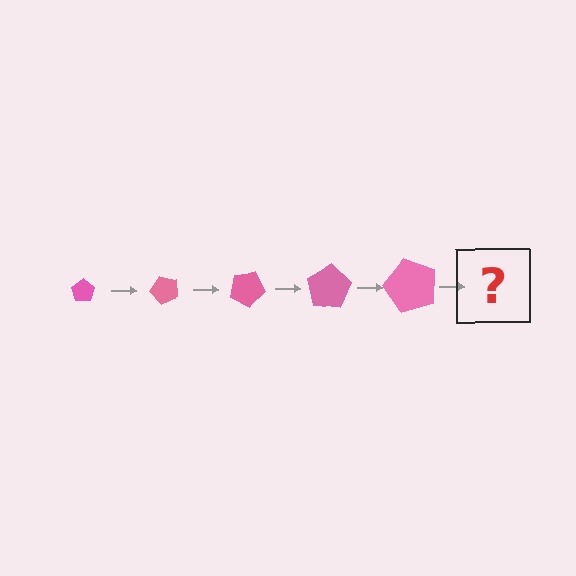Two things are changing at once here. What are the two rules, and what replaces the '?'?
The two rules are that the pentagon grows larger each step and it rotates 50 degrees each step. The '?' should be a pentagon, larger than the previous one and rotated 250 degrees from the start.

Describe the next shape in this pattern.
It should be a pentagon, larger than the previous one and rotated 250 degrees from the start.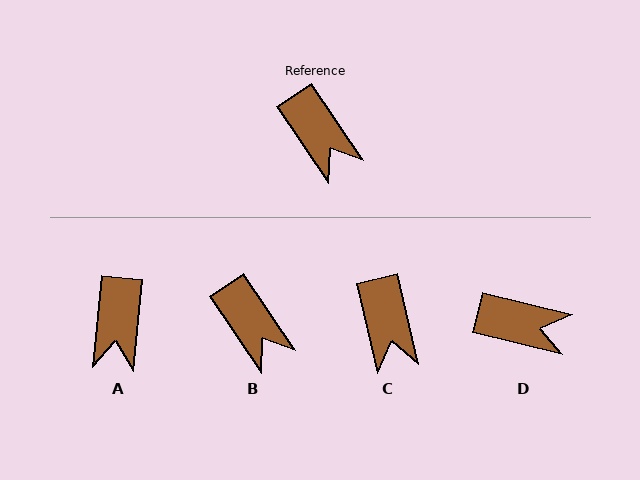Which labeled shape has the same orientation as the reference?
B.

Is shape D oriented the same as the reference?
No, it is off by about 42 degrees.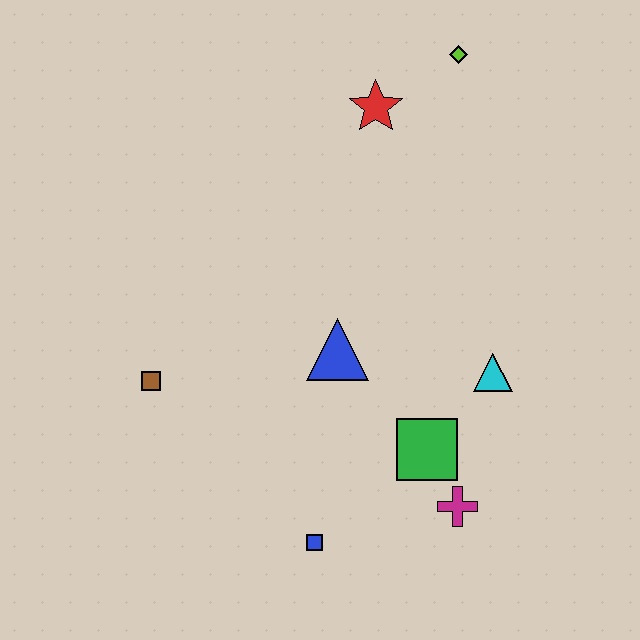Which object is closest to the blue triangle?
The green square is closest to the blue triangle.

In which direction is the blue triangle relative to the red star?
The blue triangle is below the red star.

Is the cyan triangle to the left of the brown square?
No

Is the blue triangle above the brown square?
Yes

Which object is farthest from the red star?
The blue square is farthest from the red star.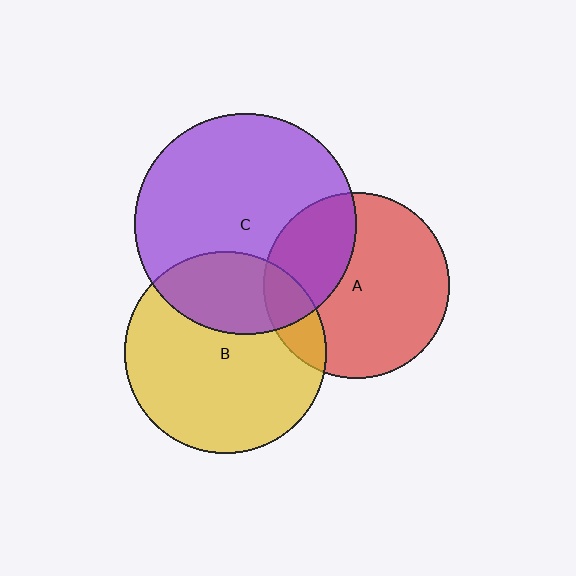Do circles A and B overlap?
Yes.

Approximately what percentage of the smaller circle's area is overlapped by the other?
Approximately 15%.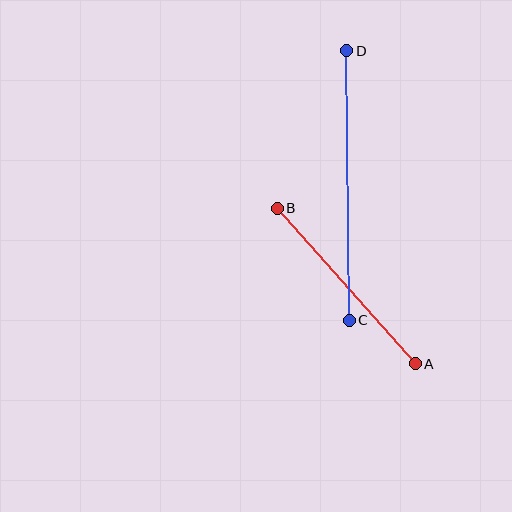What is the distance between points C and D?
The distance is approximately 269 pixels.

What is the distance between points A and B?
The distance is approximately 208 pixels.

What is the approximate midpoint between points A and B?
The midpoint is at approximately (346, 286) pixels.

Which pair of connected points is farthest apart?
Points C and D are farthest apart.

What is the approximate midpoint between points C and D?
The midpoint is at approximately (348, 186) pixels.